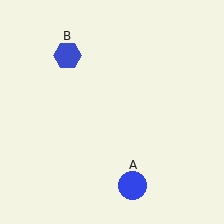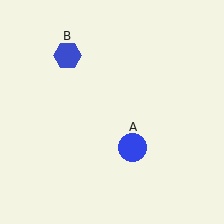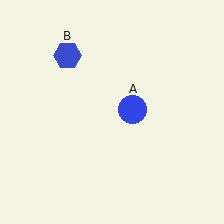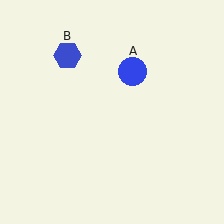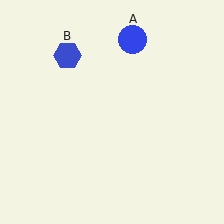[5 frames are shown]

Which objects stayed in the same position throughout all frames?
Blue hexagon (object B) remained stationary.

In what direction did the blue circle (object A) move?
The blue circle (object A) moved up.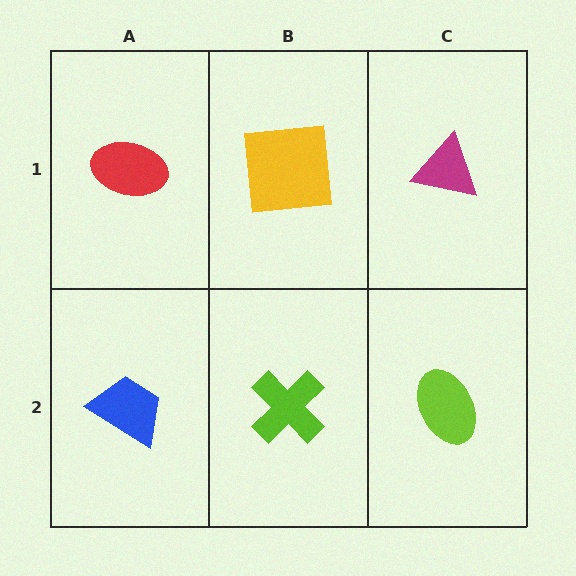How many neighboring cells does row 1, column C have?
2.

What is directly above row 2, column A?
A red ellipse.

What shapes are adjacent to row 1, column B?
A lime cross (row 2, column B), a red ellipse (row 1, column A), a magenta triangle (row 1, column C).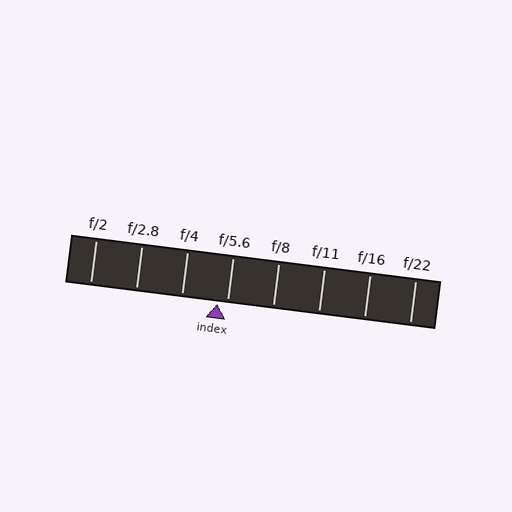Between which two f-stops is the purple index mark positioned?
The index mark is between f/4 and f/5.6.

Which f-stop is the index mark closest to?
The index mark is closest to f/5.6.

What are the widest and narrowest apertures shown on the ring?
The widest aperture shown is f/2 and the narrowest is f/22.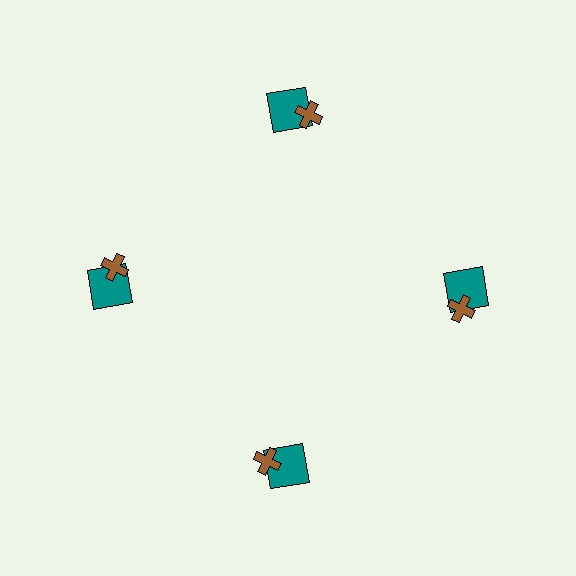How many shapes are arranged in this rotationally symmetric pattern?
There are 8 shapes, arranged in 4 groups of 2.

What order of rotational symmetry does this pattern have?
This pattern has 4-fold rotational symmetry.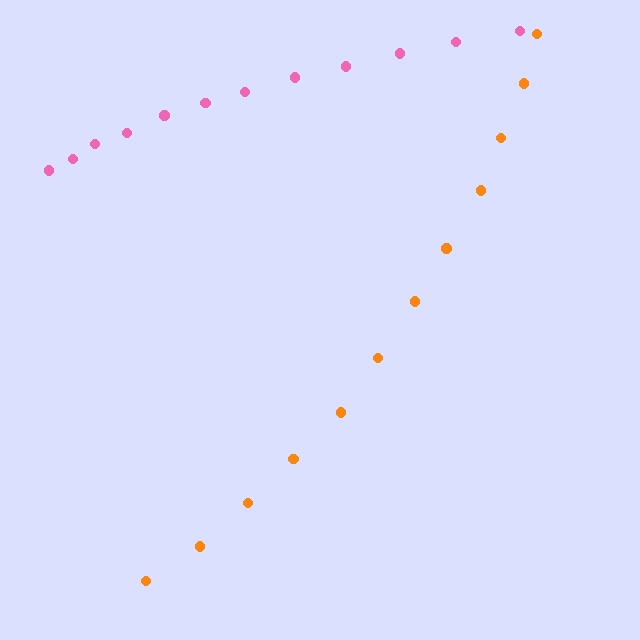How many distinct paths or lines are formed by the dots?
There are 2 distinct paths.